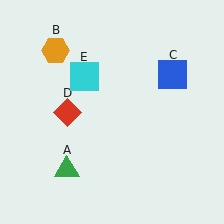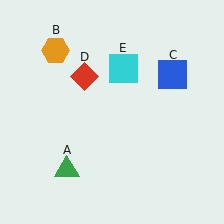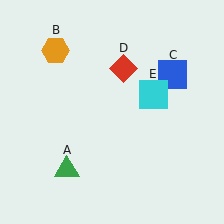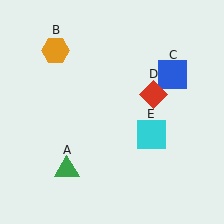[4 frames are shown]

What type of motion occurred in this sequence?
The red diamond (object D), cyan square (object E) rotated clockwise around the center of the scene.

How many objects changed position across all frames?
2 objects changed position: red diamond (object D), cyan square (object E).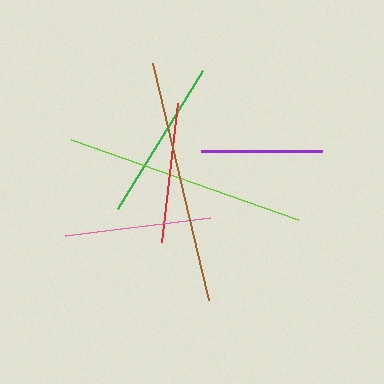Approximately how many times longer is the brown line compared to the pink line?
The brown line is approximately 1.7 times the length of the pink line.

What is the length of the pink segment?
The pink segment is approximately 146 pixels long.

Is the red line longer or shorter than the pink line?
The pink line is longer than the red line.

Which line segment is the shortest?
The purple line is the shortest at approximately 121 pixels.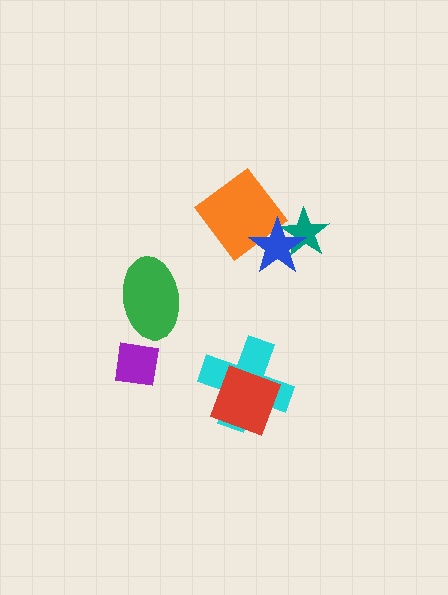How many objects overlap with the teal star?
1 object overlaps with the teal star.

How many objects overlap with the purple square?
0 objects overlap with the purple square.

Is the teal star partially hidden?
Yes, it is partially covered by another shape.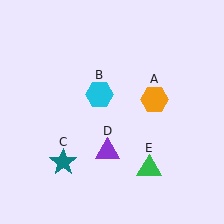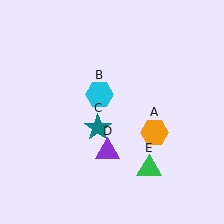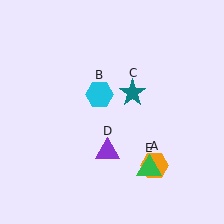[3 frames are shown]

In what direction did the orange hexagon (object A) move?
The orange hexagon (object A) moved down.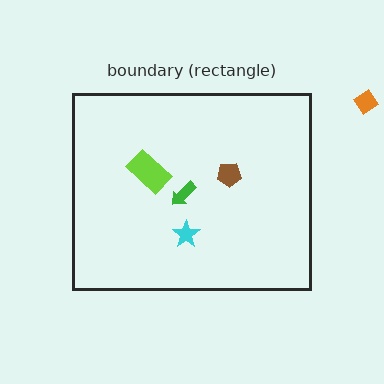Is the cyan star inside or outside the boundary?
Inside.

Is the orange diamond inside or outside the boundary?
Outside.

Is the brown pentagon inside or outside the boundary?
Inside.